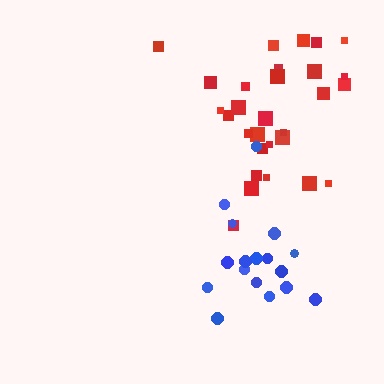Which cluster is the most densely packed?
Blue.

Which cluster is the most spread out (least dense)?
Red.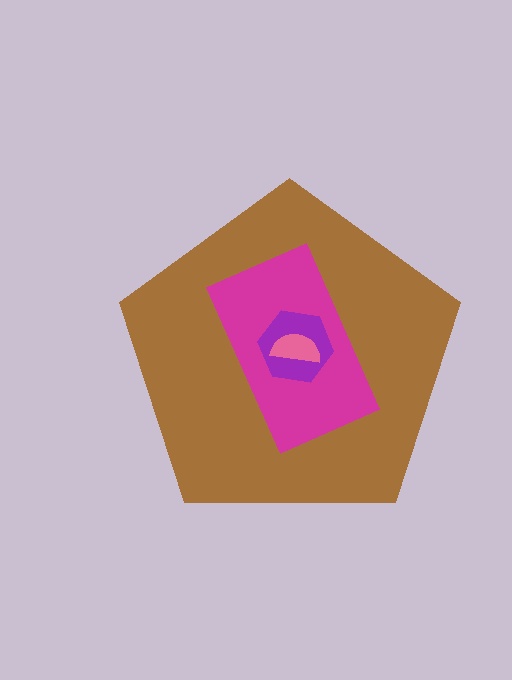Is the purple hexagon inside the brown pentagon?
Yes.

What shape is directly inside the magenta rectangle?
The purple hexagon.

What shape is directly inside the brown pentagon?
The magenta rectangle.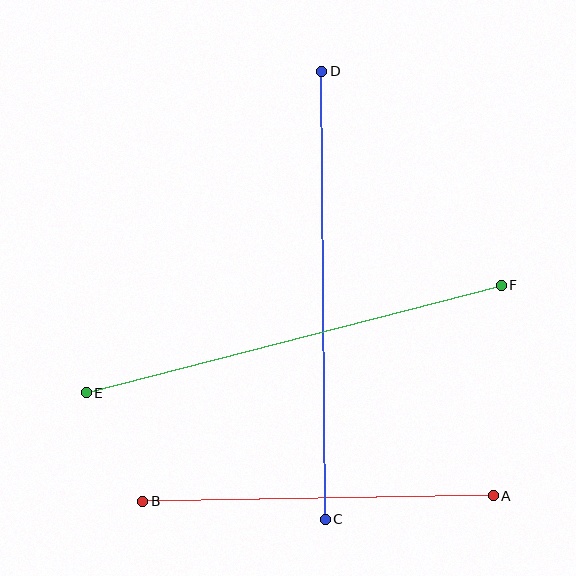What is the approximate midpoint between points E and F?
The midpoint is at approximately (294, 339) pixels.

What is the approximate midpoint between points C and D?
The midpoint is at approximately (323, 295) pixels.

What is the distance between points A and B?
The distance is approximately 350 pixels.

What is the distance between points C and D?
The distance is approximately 448 pixels.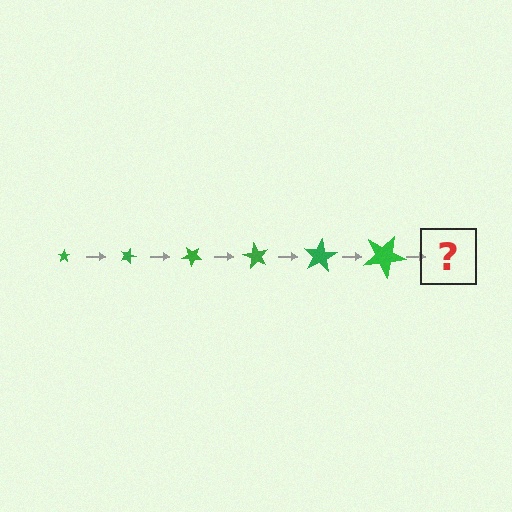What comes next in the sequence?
The next element should be a star, larger than the previous one and rotated 120 degrees from the start.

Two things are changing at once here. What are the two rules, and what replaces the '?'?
The two rules are that the star grows larger each step and it rotates 20 degrees each step. The '?' should be a star, larger than the previous one and rotated 120 degrees from the start.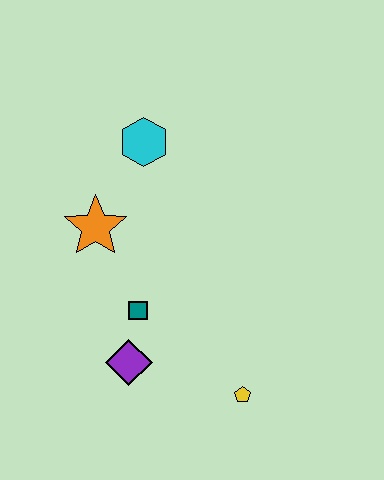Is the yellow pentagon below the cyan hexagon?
Yes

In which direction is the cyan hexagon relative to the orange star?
The cyan hexagon is above the orange star.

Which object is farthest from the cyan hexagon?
The yellow pentagon is farthest from the cyan hexagon.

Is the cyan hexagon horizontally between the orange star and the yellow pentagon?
Yes